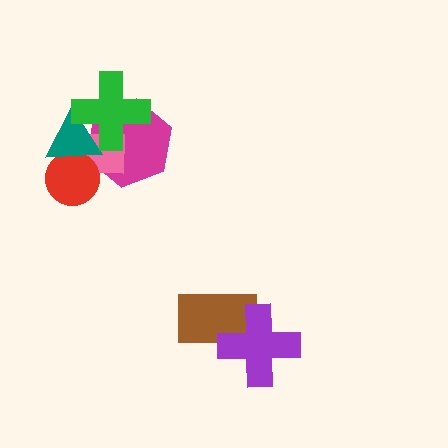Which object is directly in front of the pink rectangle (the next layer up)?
The red circle is directly in front of the pink rectangle.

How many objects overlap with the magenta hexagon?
3 objects overlap with the magenta hexagon.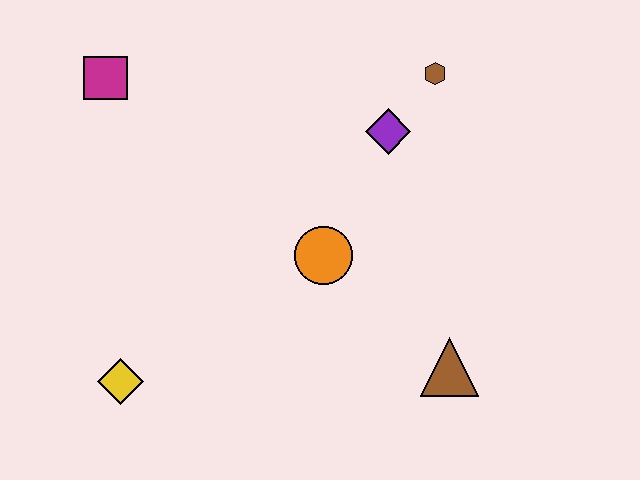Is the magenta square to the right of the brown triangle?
No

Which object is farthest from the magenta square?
The brown triangle is farthest from the magenta square.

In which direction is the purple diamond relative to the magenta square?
The purple diamond is to the right of the magenta square.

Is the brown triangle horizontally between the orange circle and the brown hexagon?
No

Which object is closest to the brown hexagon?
The purple diamond is closest to the brown hexagon.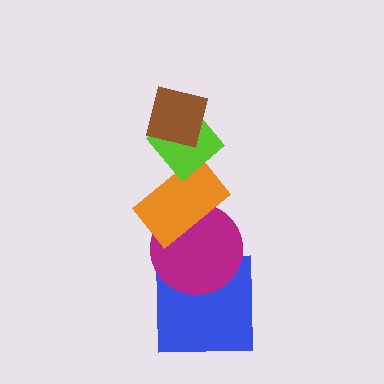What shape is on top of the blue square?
The magenta circle is on top of the blue square.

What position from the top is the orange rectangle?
The orange rectangle is 3rd from the top.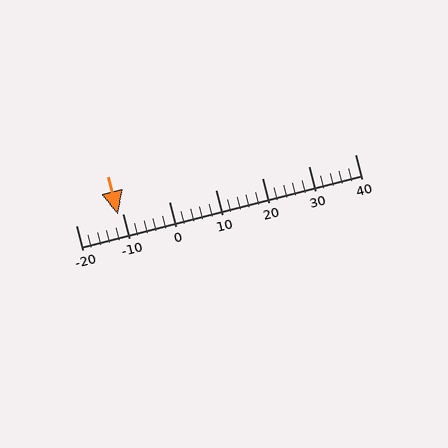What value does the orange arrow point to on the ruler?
The orange arrow points to approximately -11.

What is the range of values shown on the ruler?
The ruler shows values from -20 to 40.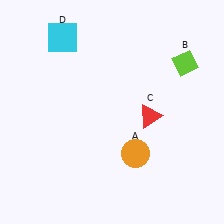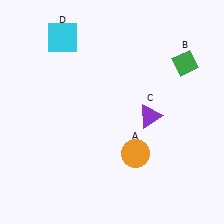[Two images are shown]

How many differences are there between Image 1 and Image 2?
There are 2 differences between the two images.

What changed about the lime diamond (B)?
In Image 1, B is lime. In Image 2, it changed to green.